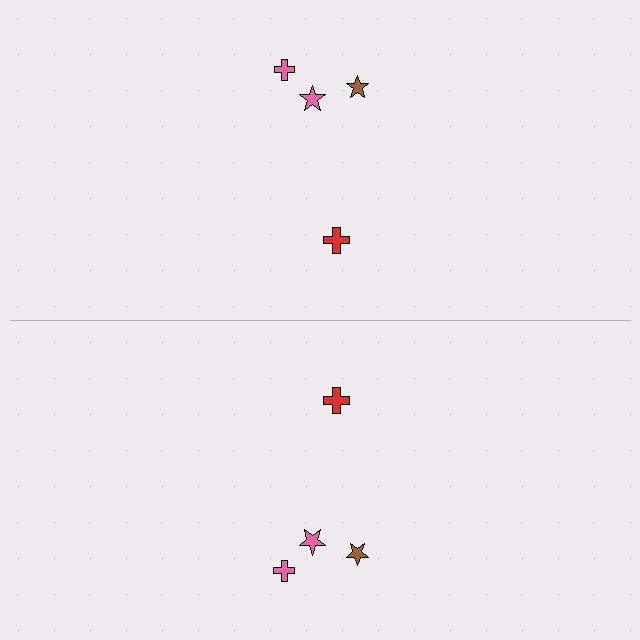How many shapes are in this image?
There are 8 shapes in this image.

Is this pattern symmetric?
Yes, this pattern has bilateral (reflection) symmetry.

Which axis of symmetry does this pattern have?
The pattern has a horizontal axis of symmetry running through the center of the image.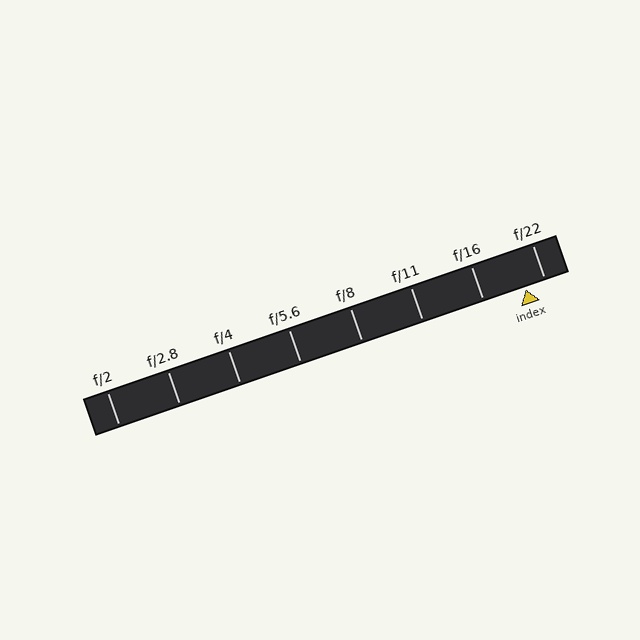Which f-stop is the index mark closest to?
The index mark is closest to f/22.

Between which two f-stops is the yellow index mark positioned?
The index mark is between f/16 and f/22.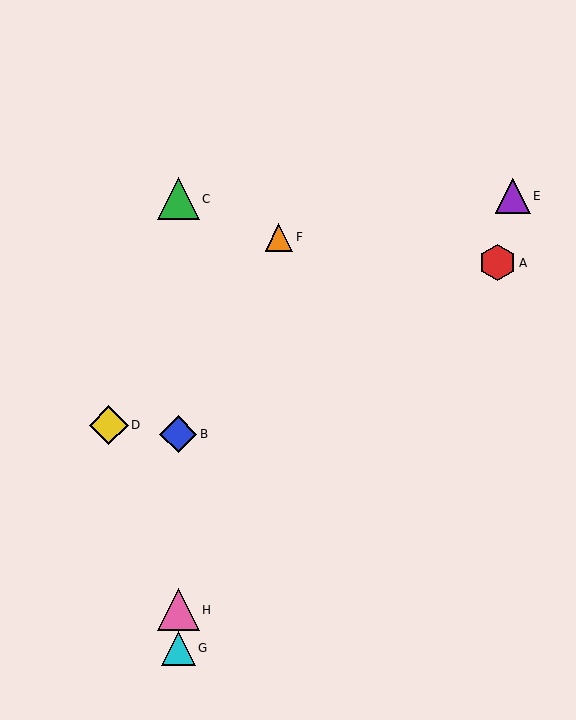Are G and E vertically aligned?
No, G is at x≈178 and E is at x≈513.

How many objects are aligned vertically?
4 objects (B, C, G, H) are aligned vertically.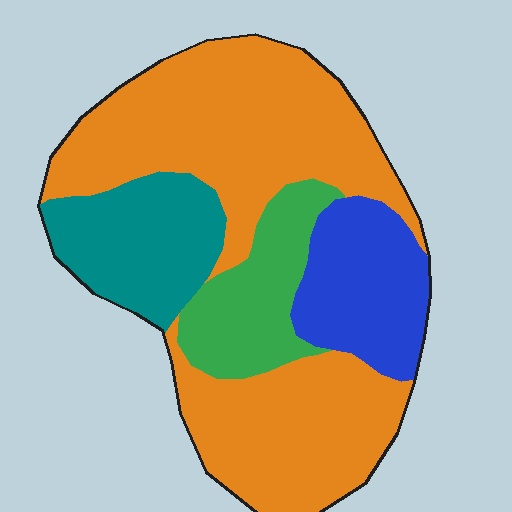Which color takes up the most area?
Orange, at roughly 55%.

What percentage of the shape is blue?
Blue covers roughly 15% of the shape.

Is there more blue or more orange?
Orange.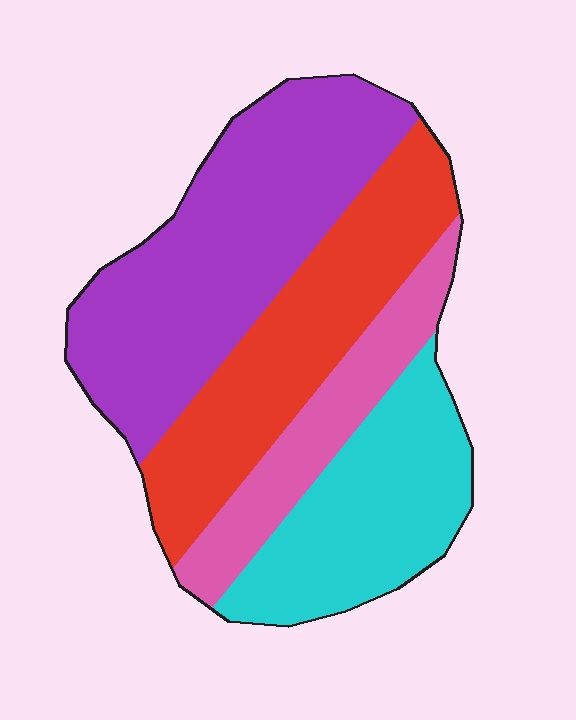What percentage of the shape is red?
Red takes up about one quarter (1/4) of the shape.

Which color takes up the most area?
Purple, at roughly 35%.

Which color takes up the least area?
Pink, at roughly 15%.